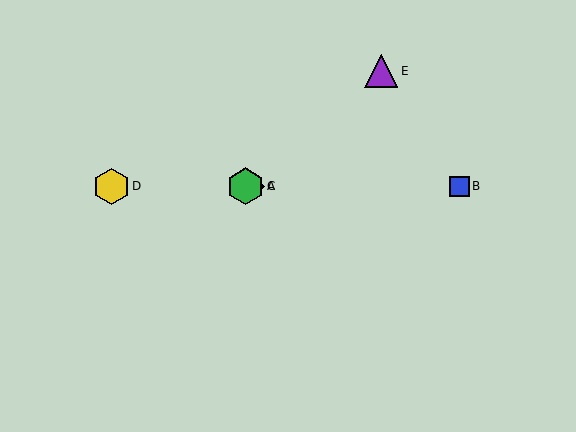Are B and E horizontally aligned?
No, B is at y≈186 and E is at y≈71.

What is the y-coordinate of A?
Object A is at y≈186.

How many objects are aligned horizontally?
4 objects (A, B, C, D) are aligned horizontally.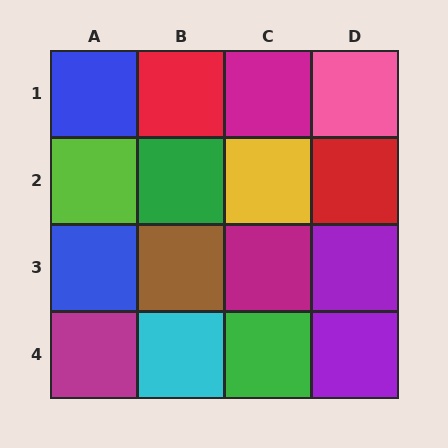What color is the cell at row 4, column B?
Cyan.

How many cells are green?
2 cells are green.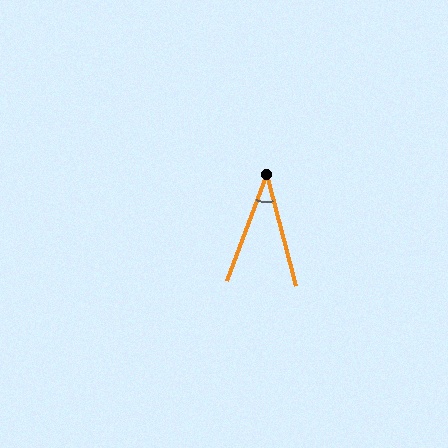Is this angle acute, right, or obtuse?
It is acute.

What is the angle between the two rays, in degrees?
Approximately 35 degrees.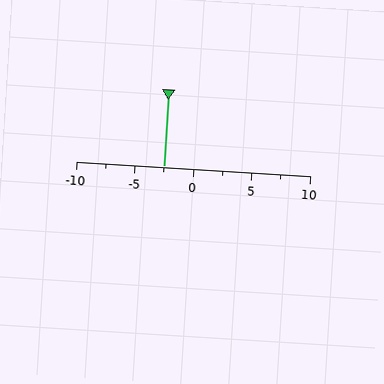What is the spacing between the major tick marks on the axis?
The major ticks are spaced 5 apart.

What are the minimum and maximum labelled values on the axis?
The axis runs from -10 to 10.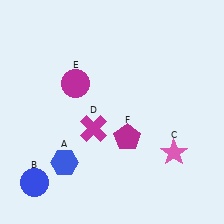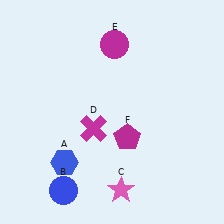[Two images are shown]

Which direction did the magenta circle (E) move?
The magenta circle (E) moved right.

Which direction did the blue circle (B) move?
The blue circle (B) moved right.